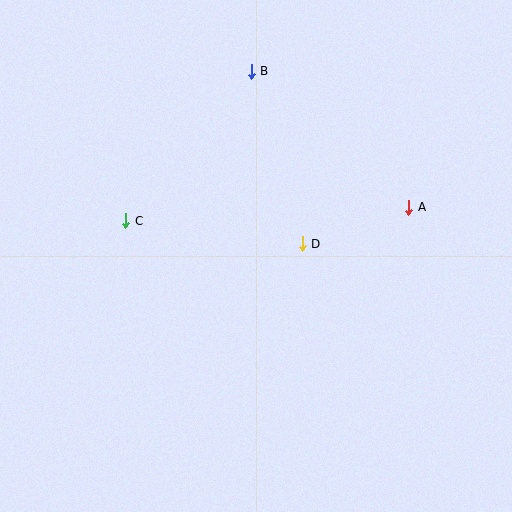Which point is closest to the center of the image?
Point D at (302, 244) is closest to the center.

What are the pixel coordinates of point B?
Point B is at (251, 71).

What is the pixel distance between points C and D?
The distance between C and D is 178 pixels.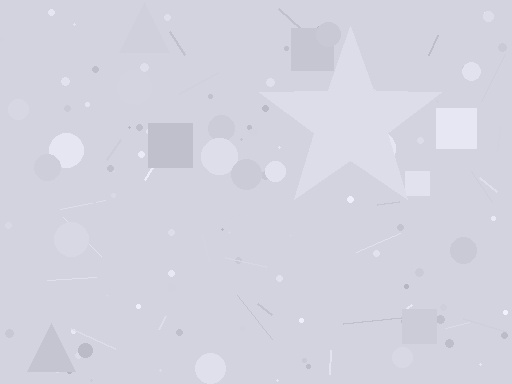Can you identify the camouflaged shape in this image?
The camouflaged shape is a star.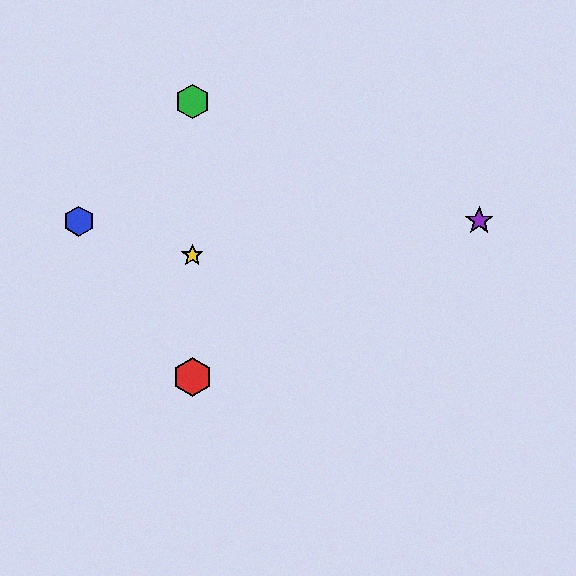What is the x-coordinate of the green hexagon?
The green hexagon is at x≈192.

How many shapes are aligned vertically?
3 shapes (the red hexagon, the green hexagon, the yellow star) are aligned vertically.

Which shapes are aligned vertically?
The red hexagon, the green hexagon, the yellow star are aligned vertically.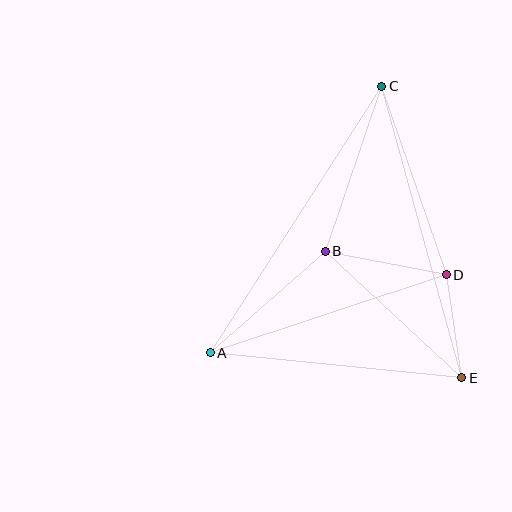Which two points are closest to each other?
Points D and E are closest to each other.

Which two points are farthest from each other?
Points A and C are farthest from each other.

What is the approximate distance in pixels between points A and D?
The distance between A and D is approximately 249 pixels.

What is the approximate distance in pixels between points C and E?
The distance between C and E is approximately 302 pixels.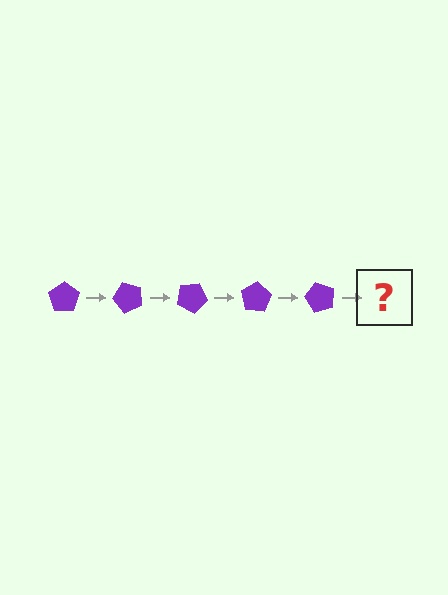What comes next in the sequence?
The next element should be a purple pentagon rotated 250 degrees.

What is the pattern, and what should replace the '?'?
The pattern is that the pentagon rotates 50 degrees each step. The '?' should be a purple pentagon rotated 250 degrees.